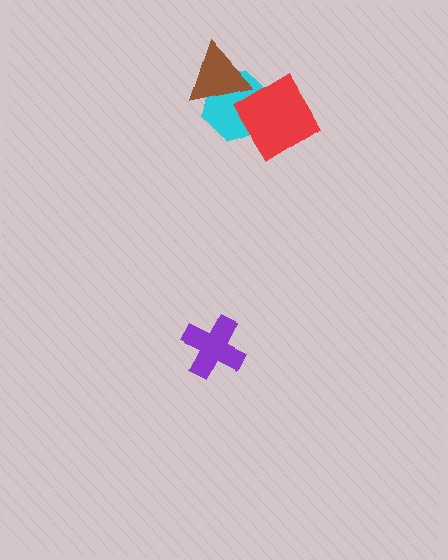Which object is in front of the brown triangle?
The red diamond is in front of the brown triangle.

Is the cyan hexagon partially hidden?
Yes, it is partially covered by another shape.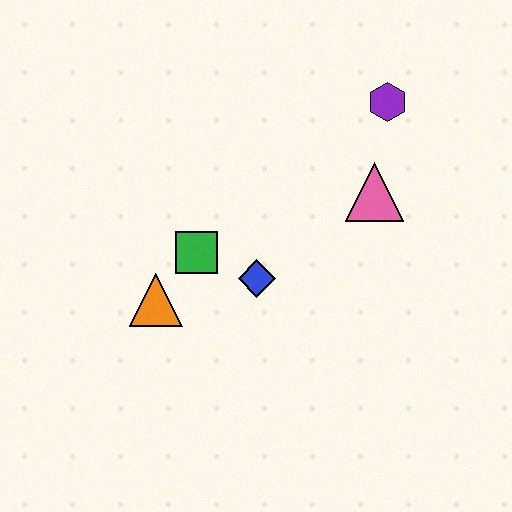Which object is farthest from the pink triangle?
The orange triangle is farthest from the pink triangle.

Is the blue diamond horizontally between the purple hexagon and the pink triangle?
No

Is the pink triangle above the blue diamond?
Yes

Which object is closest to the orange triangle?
The green square is closest to the orange triangle.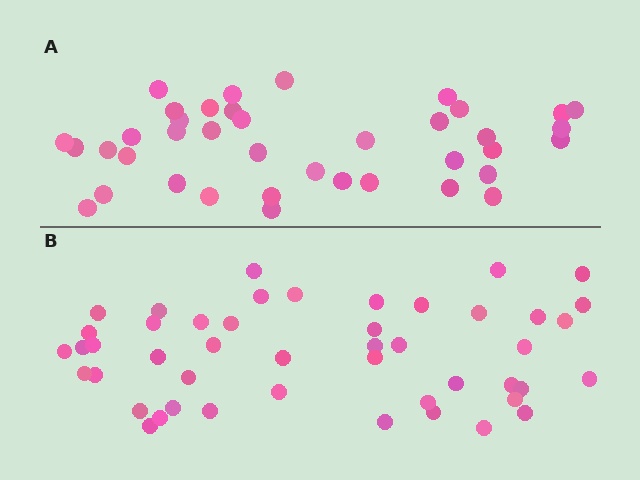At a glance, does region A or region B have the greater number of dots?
Region B (the bottom region) has more dots.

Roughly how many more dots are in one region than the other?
Region B has roughly 8 or so more dots than region A.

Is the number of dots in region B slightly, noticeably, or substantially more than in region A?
Region B has only slightly more — the two regions are fairly close. The ratio is roughly 1.2 to 1.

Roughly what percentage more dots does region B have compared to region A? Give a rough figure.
About 20% more.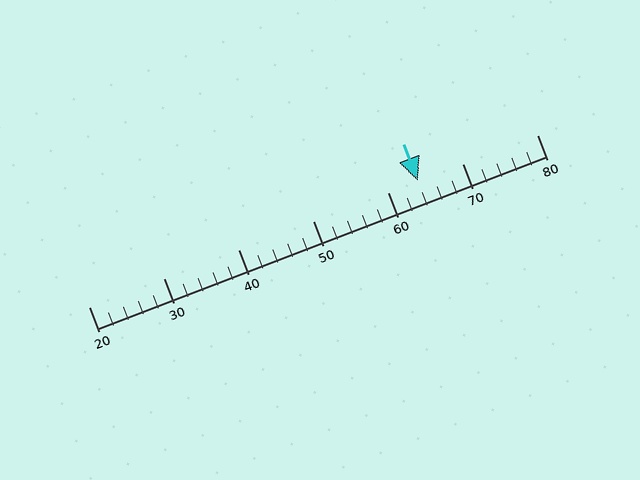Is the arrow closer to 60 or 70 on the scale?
The arrow is closer to 60.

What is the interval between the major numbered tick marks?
The major tick marks are spaced 10 units apart.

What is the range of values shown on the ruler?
The ruler shows values from 20 to 80.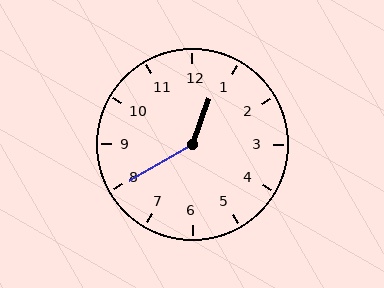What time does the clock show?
12:40.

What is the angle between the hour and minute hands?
Approximately 140 degrees.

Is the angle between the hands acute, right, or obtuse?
It is obtuse.